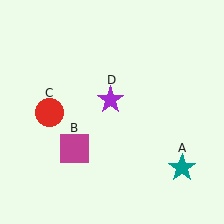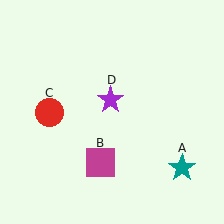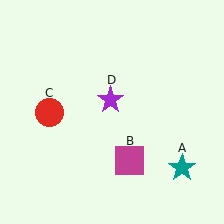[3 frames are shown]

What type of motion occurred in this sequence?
The magenta square (object B) rotated counterclockwise around the center of the scene.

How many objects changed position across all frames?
1 object changed position: magenta square (object B).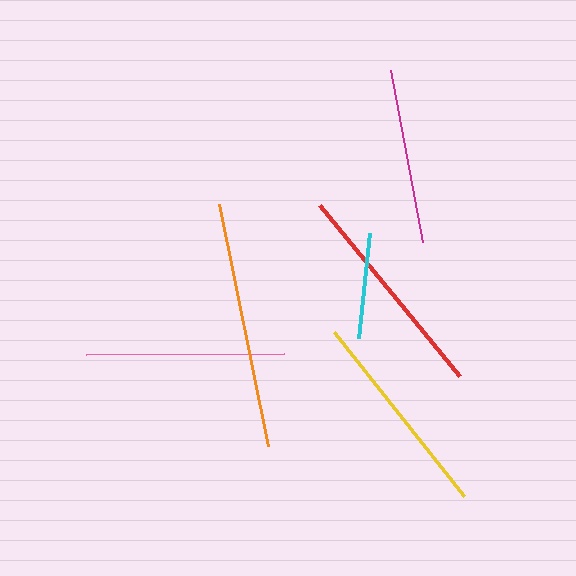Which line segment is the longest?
The orange line is the longest at approximately 247 pixels.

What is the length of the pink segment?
The pink segment is approximately 198 pixels long.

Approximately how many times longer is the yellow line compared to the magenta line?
The yellow line is approximately 1.2 times the length of the magenta line.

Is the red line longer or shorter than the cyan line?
The red line is longer than the cyan line.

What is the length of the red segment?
The red segment is approximately 221 pixels long.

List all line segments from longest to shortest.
From longest to shortest: orange, red, yellow, pink, magenta, cyan.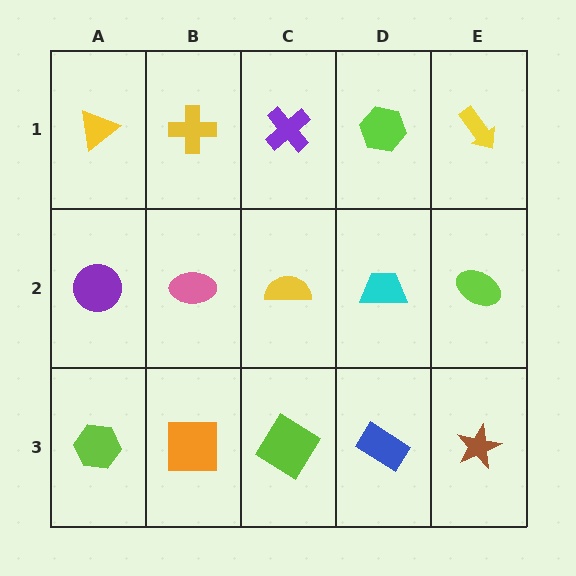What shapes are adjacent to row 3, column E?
A lime ellipse (row 2, column E), a blue rectangle (row 3, column D).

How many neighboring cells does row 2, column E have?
3.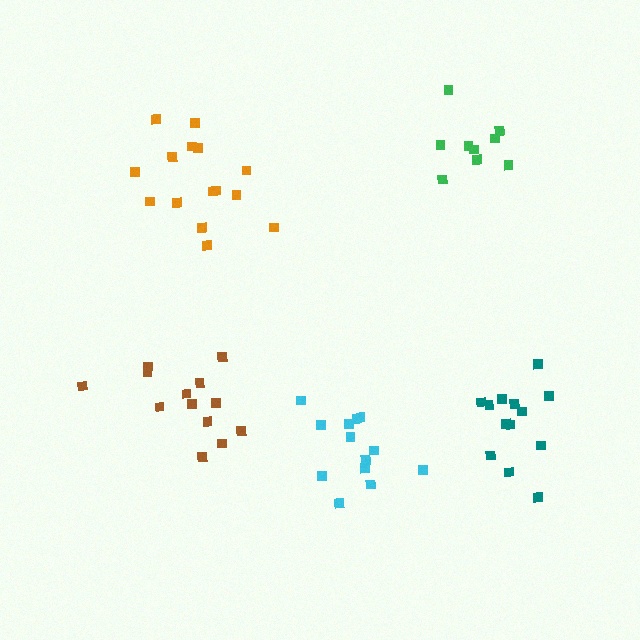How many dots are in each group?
Group 1: 13 dots, Group 2: 13 dots, Group 3: 9 dots, Group 4: 15 dots, Group 5: 13 dots (63 total).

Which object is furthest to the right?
The teal cluster is rightmost.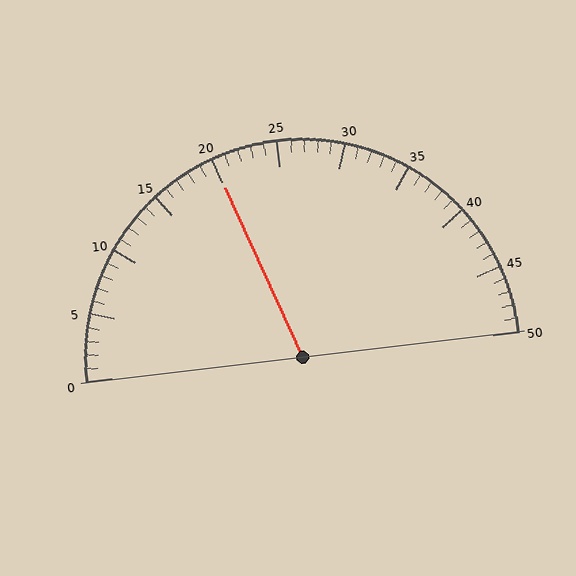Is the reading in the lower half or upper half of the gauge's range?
The reading is in the lower half of the range (0 to 50).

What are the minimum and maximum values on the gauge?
The gauge ranges from 0 to 50.